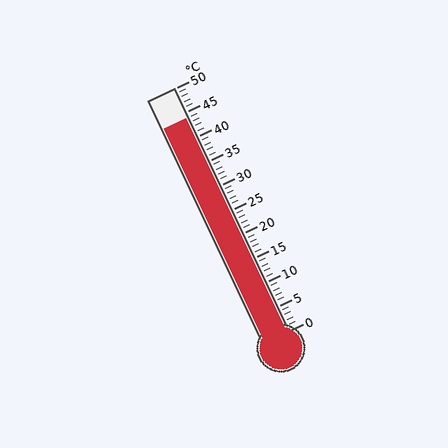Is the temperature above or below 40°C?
The temperature is above 40°C.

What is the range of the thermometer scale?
The thermometer scale ranges from 0°C to 50°C.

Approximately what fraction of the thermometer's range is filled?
The thermometer is filled to approximately 90% of its range.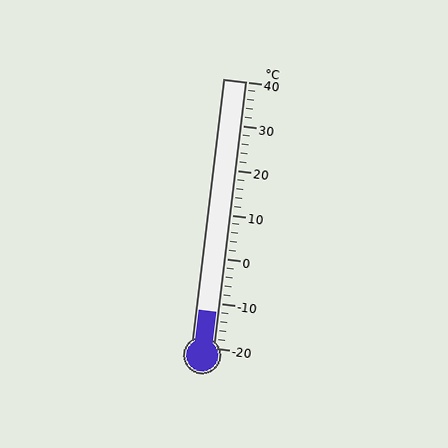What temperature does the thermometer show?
The thermometer shows approximately -12°C.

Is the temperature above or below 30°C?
The temperature is below 30°C.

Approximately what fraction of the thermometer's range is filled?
The thermometer is filled to approximately 15% of its range.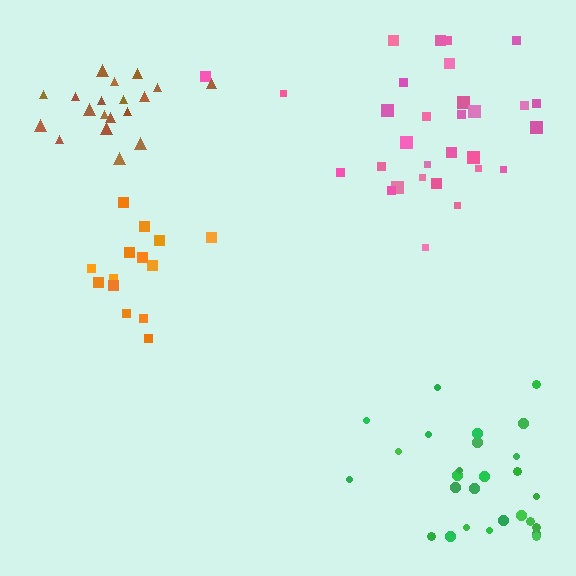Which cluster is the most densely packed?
Brown.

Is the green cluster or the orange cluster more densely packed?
Green.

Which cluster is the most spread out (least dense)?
Orange.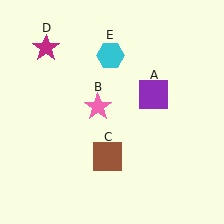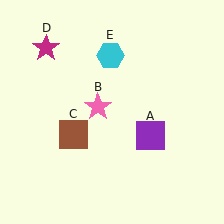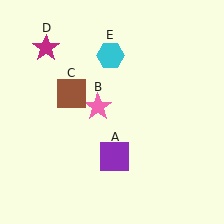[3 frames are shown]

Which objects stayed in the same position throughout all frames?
Pink star (object B) and magenta star (object D) and cyan hexagon (object E) remained stationary.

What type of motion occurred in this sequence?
The purple square (object A), brown square (object C) rotated clockwise around the center of the scene.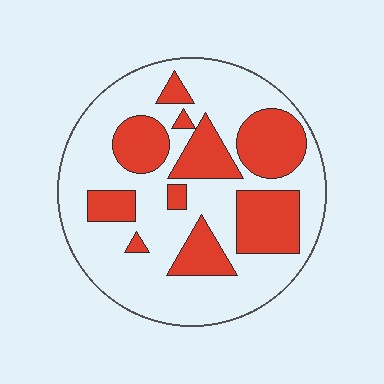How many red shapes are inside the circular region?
10.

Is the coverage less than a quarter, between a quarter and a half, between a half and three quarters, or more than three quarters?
Between a quarter and a half.